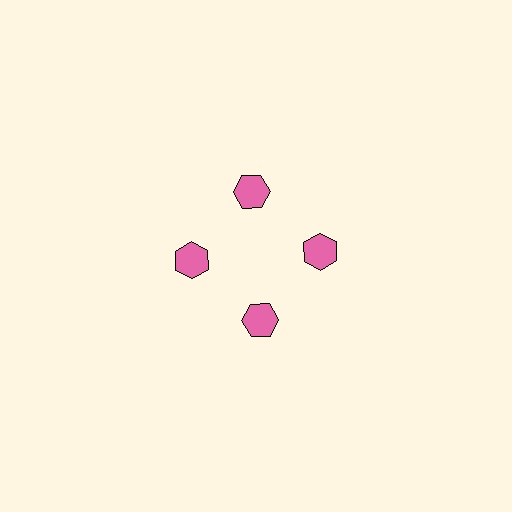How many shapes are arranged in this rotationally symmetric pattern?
There are 4 shapes, arranged in 4 groups of 1.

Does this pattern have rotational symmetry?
Yes, this pattern has 4-fold rotational symmetry. It looks the same after rotating 90 degrees around the center.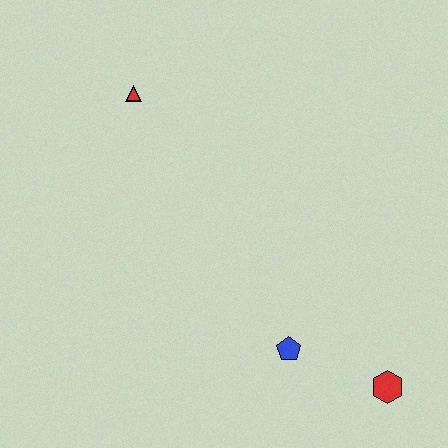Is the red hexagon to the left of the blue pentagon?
No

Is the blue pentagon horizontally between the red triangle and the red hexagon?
Yes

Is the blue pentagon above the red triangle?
No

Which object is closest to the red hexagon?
The blue pentagon is closest to the red hexagon.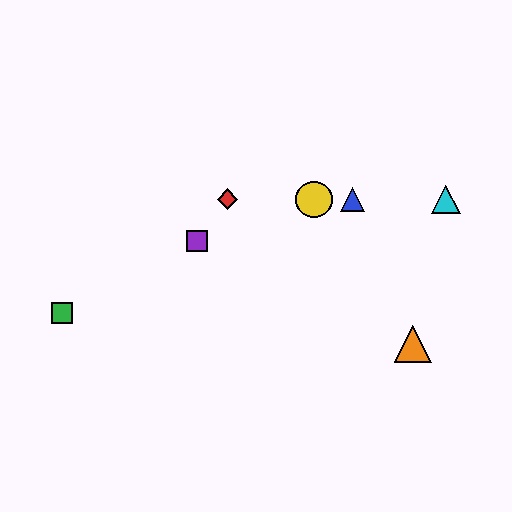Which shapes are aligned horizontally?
The red diamond, the blue triangle, the yellow circle, the cyan triangle are aligned horizontally.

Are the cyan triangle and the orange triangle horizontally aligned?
No, the cyan triangle is at y≈199 and the orange triangle is at y≈344.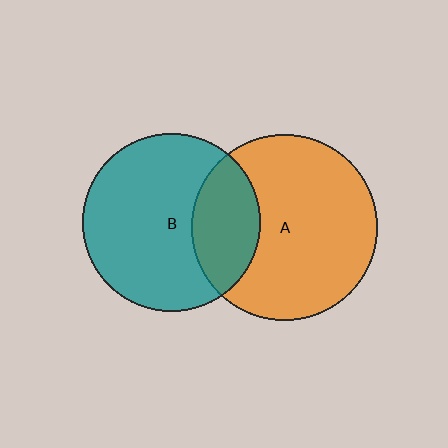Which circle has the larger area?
Circle A (orange).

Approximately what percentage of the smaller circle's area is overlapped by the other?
Approximately 30%.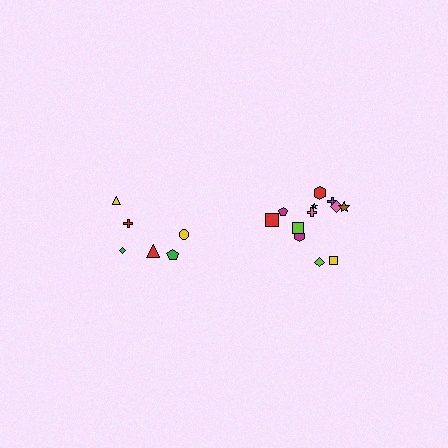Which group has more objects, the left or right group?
The right group.